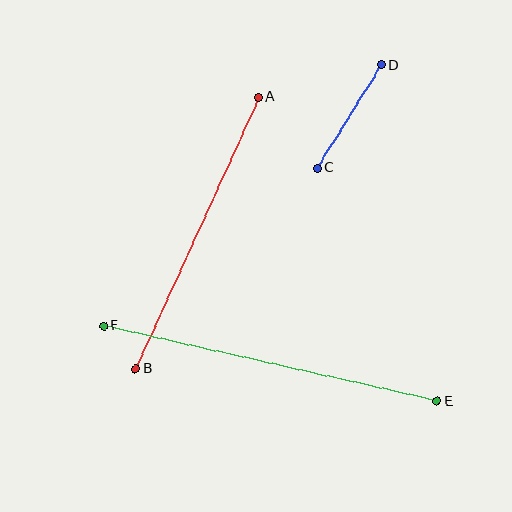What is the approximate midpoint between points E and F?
The midpoint is at approximately (270, 363) pixels.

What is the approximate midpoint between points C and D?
The midpoint is at approximately (349, 117) pixels.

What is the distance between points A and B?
The distance is approximately 298 pixels.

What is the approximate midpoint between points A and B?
The midpoint is at approximately (197, 233) pixels.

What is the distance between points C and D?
The distance is approximately 122 pixels.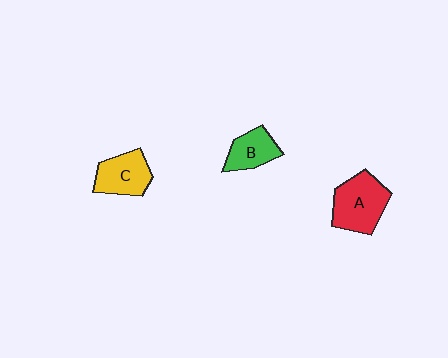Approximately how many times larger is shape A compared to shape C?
Approximately 1.3 times.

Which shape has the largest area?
Shape A (red).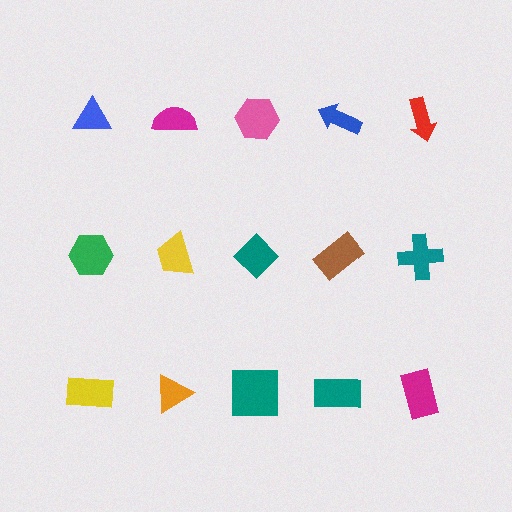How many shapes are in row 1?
5 shapes.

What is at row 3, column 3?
A teal square.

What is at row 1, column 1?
A blue triangle.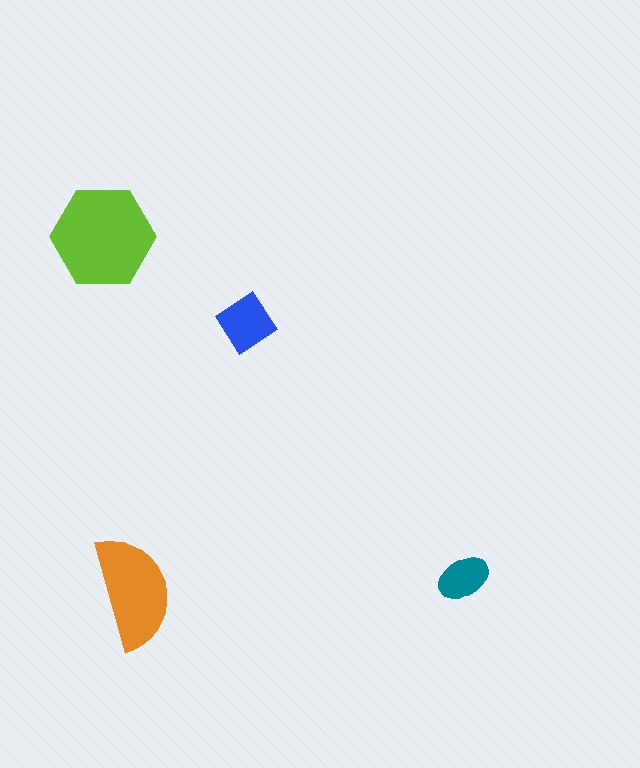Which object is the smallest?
The teal ellipse.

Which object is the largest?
The lime hexagon.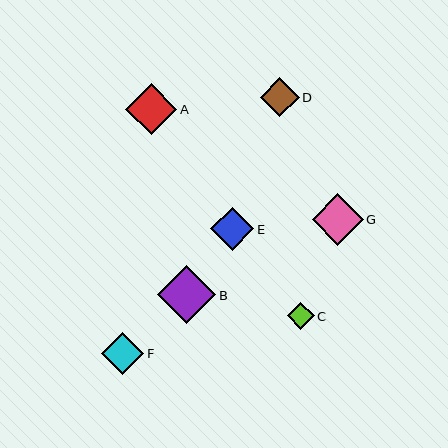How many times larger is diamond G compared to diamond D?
Diamond G is approximately 1.3 times the size of diamond D.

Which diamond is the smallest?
Diamond C is the smallest with a size of approximately 27 pixels.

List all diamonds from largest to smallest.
From largest to smallest: B, A, G, E, F, D, C.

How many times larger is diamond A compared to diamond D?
Diamond A is approximately 1.3 times the size of diamond D.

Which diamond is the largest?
Diamond B is the largest with a size of approximately 58 pixels.